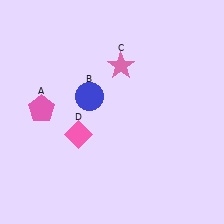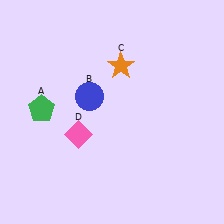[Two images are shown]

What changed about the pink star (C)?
In Image 1, C is pink. In Image 2, it changed to orange.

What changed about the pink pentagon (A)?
In Image 1, A is pink. In Image 2, it changed to green.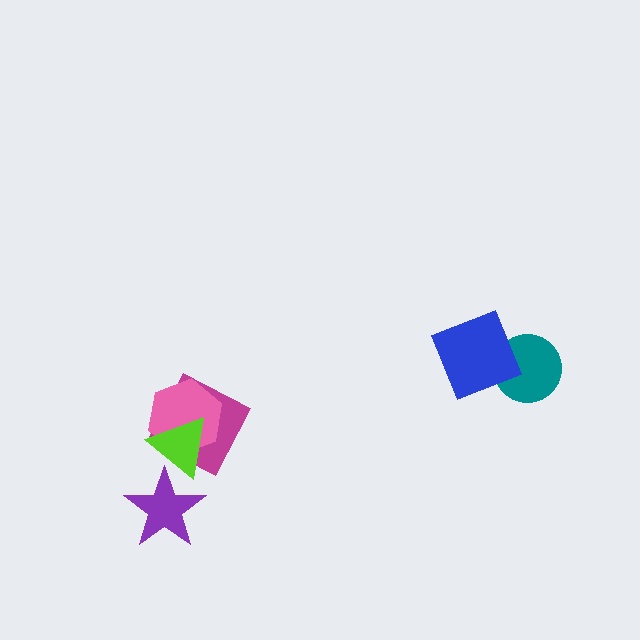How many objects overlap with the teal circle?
1 object overlaps with the teal circle.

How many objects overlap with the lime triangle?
3 objects overlap with the lime triangle.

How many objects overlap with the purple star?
1 object overlaps with the purple star.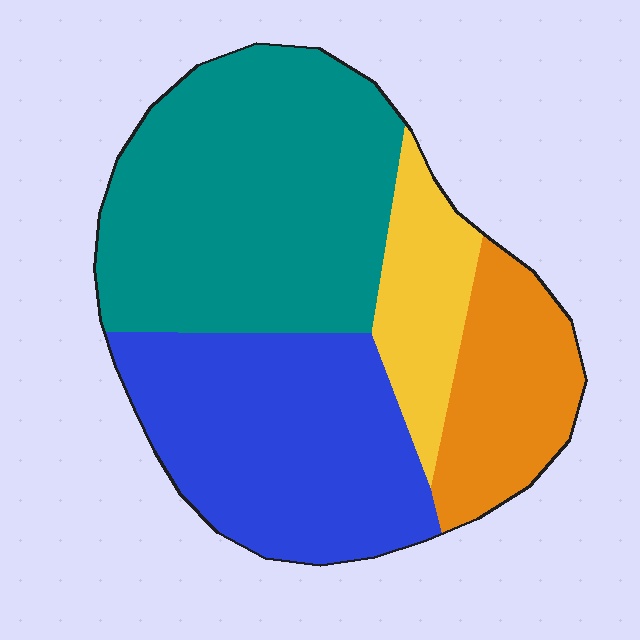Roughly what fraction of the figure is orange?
Orange covers roughly 15% of the figure.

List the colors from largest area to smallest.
From largest to smallest: teal, blue, orange, yellow.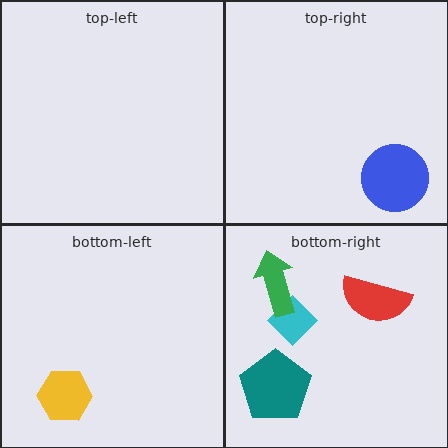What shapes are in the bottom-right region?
The cyan diamond, the green arrow, the red semicircle, the teal pentagon.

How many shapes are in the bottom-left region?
1.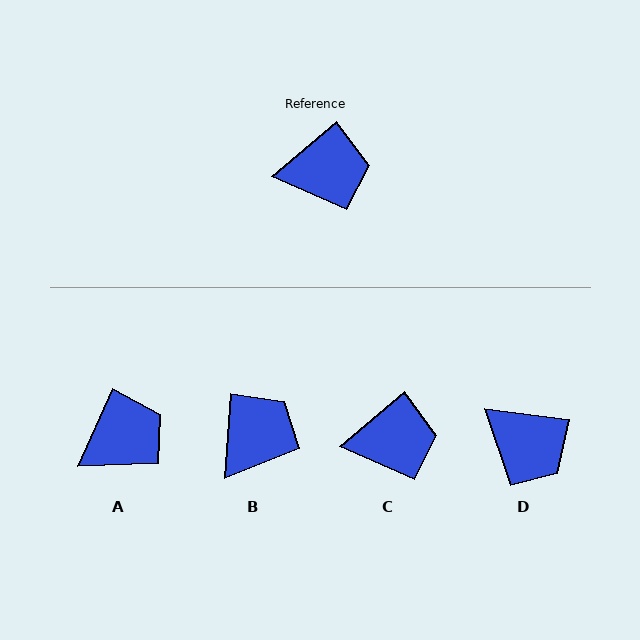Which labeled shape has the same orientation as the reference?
C.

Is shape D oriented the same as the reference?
No, it is off by about 48 degrees.